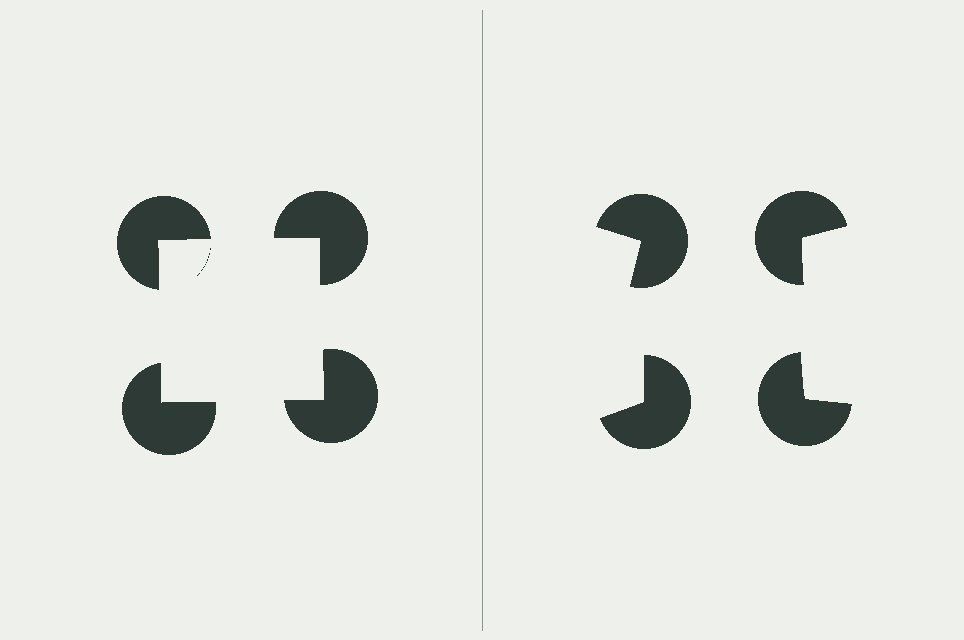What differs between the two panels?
The pac-man discs are positioned identically on both sides; only the wedge orientations differ. On the left they align to a square; on the right they are misaligned.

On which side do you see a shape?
An illusory square appears on the left side. On the right side the wedge cuts are rotated, so no coherent shape forms.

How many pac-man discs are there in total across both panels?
8 — 4 on each side.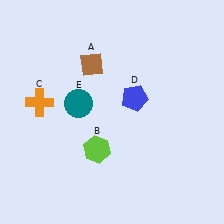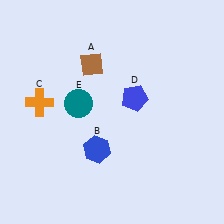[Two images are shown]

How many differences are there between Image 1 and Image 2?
There is 1 difference between the two images.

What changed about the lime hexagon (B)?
In Image 1, B is lime. In Image 2, it changed to blue.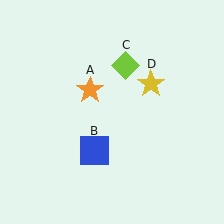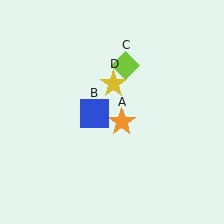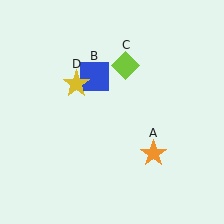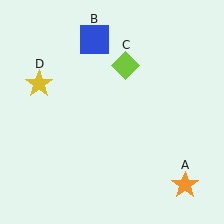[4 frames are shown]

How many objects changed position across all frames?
3 objects changed position: orange star (object A), blue square (object B), yellow star (object D).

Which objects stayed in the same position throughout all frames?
Lime diamond (object C) remained stationary.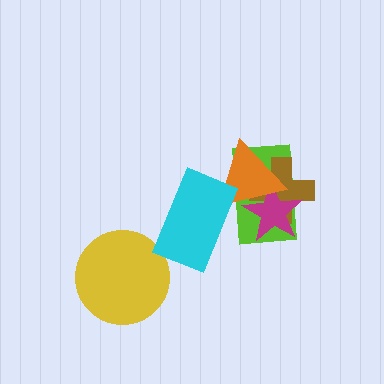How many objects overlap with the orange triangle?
4 objects overlap with the orange triangle.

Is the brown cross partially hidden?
Yes, it is partially covered by another shape.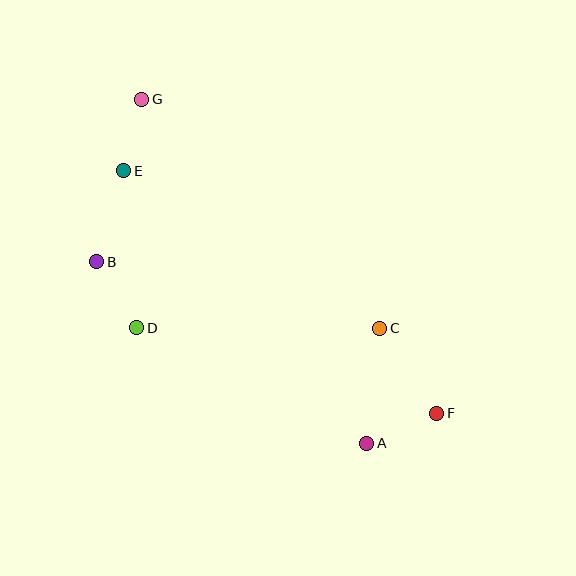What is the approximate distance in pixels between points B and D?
The distance between B and D is approximately 77 pixels.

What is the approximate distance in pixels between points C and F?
The distance between C and F is approximately 103 pixels.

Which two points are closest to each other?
Points E and G are closest to each other.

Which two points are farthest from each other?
Points F and G are farthest from each other.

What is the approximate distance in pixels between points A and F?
The distance between A and F is approximately 76 pixels.